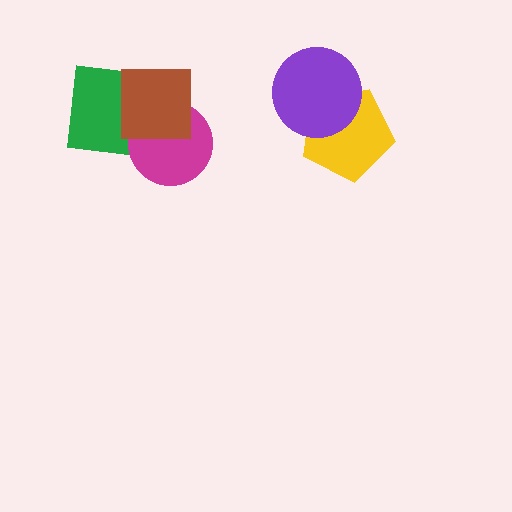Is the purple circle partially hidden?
No, no other shape covers it.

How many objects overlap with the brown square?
2 objects overlap with the brown square.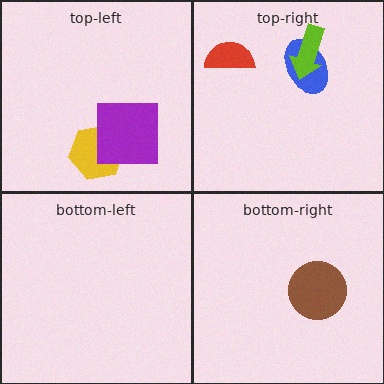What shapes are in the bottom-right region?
The brown circle.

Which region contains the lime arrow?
The top-right region.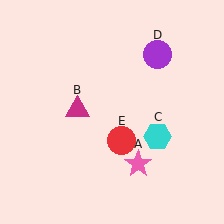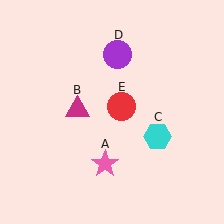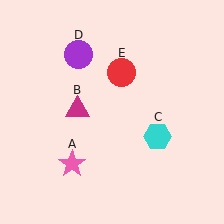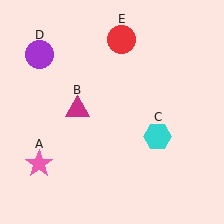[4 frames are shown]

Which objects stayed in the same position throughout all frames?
Magenta triangle (object B) and cyan hexagon (object C) remained stationary.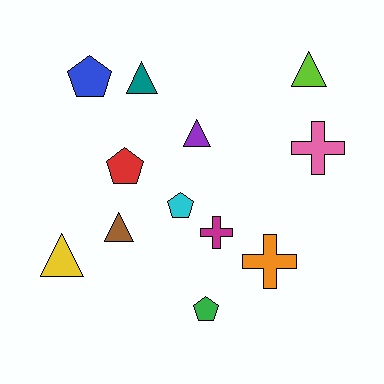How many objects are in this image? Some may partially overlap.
There are 12 objects.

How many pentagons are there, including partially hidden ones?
There are 4 pentagons.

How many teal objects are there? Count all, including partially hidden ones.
There is 1 teal object.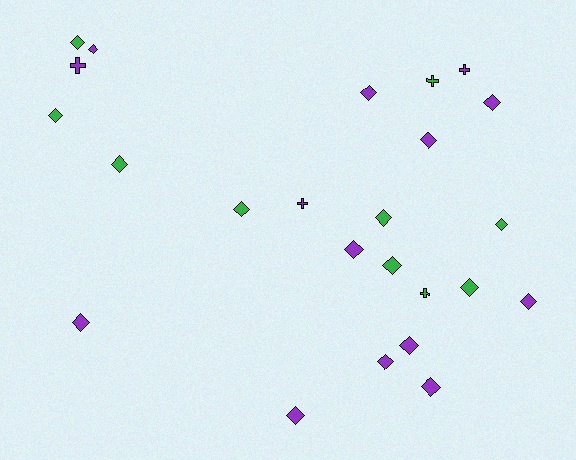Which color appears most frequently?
Purple, with 14 objects.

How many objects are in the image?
There are 24 objects.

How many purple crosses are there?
There are 3 purple crosses.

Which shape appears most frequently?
Diamond, with 19 objects.